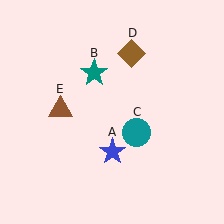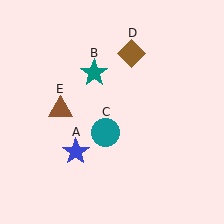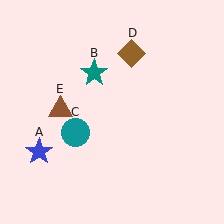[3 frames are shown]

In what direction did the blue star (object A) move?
The blue star (object A) moved left.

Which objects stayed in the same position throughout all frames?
Teal star (object B) and brown diamond (object D) and brown triangle (object E) remained stationary.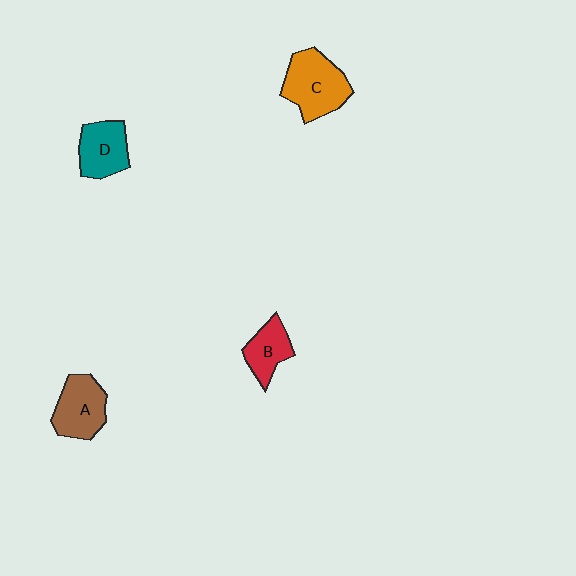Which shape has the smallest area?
Shape B (red).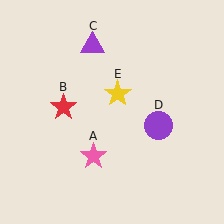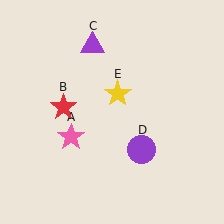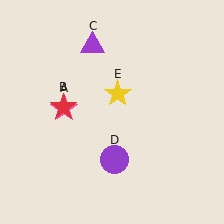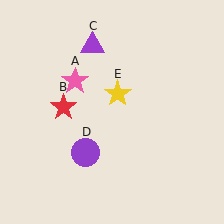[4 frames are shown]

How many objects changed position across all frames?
2 objects changed position: pink star (object A), purple circle (object D).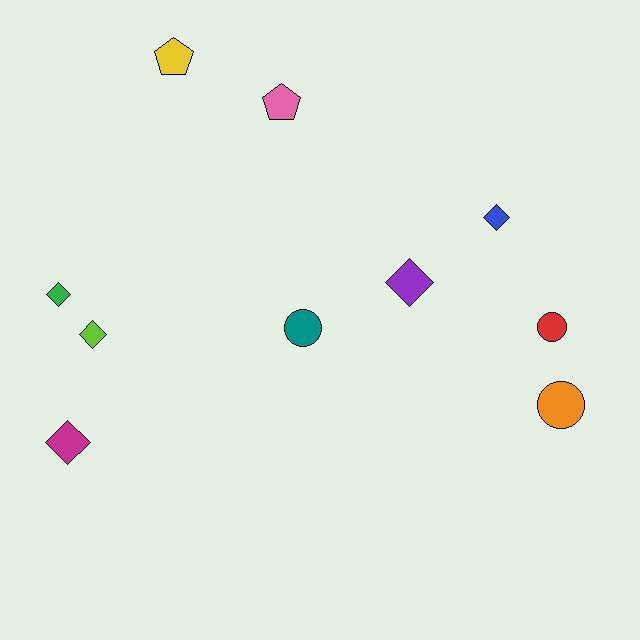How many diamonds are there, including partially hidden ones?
There are 5 diamonds.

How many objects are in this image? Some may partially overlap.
There are 10 objects.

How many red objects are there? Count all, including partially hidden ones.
There is 1 red object.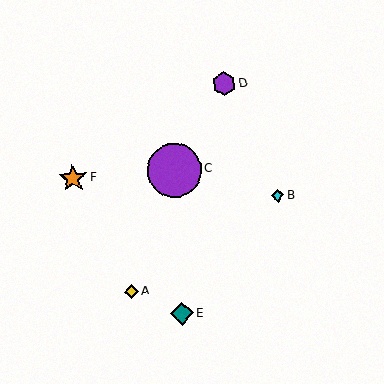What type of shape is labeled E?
Shape E is a teal diamond.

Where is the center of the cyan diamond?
The center of the cyan diamond is at (278, 195).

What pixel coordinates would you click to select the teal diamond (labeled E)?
Click at (182, 314) to select the teal diamond E.